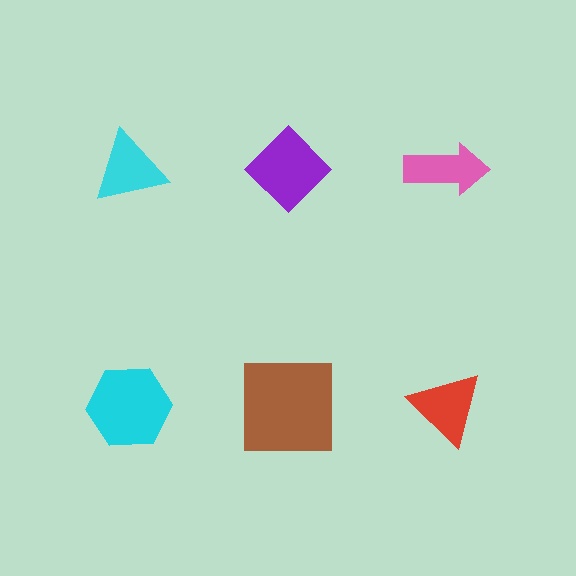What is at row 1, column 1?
A cyan triangle.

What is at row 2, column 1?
A cyan hexagon.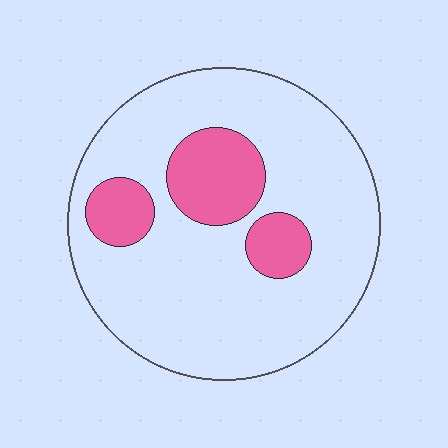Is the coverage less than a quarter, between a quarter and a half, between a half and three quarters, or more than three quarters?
Less than a quarter.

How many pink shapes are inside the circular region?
3.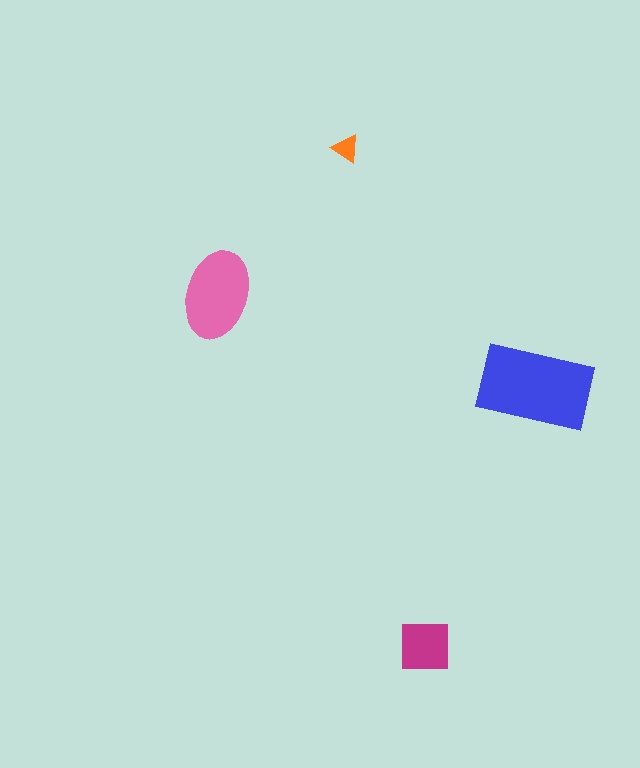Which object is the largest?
The blue rectangle.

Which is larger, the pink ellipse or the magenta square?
The pink ellipse.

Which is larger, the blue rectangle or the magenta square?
The blue rectangle.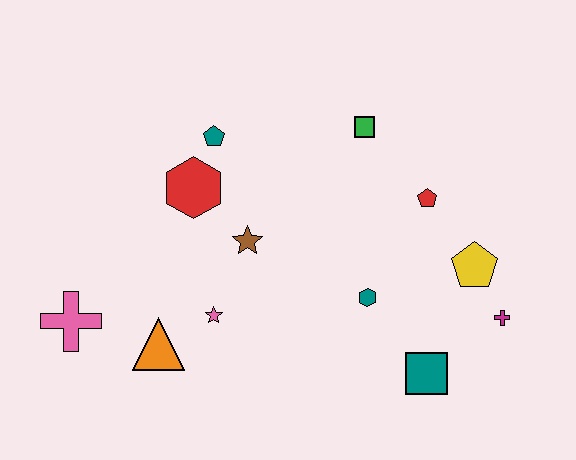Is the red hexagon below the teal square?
No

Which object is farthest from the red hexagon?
The magenta cross is farthest from the red hexagon.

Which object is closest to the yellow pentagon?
The magenta cross is closest to the yellow pentagon.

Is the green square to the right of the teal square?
No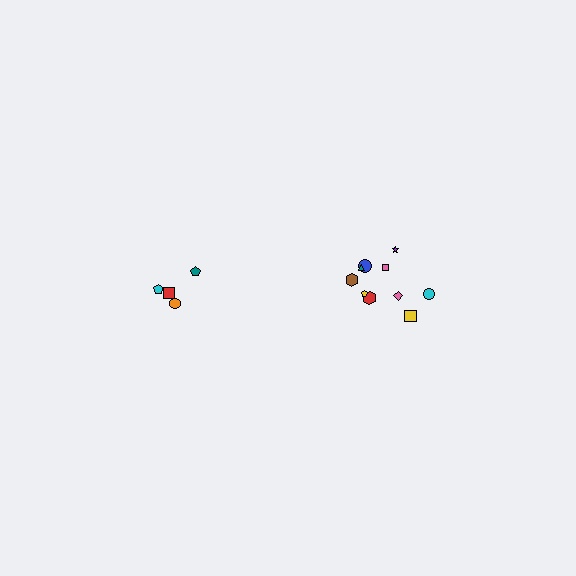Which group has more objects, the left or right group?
The right group.